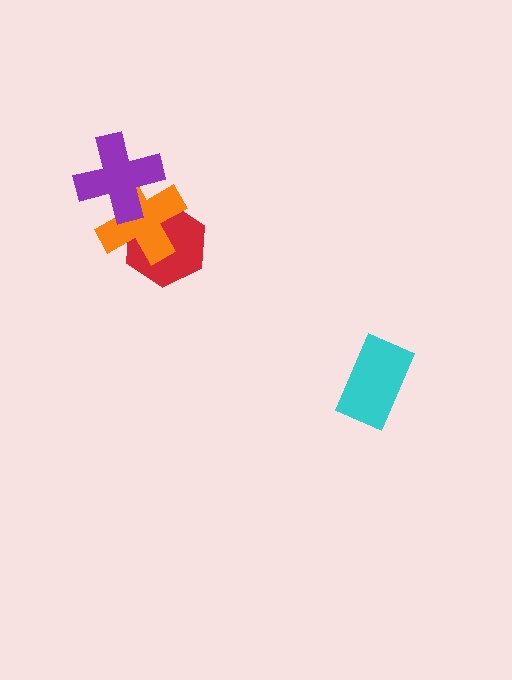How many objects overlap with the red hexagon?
1 object overlaps with the red hexagon.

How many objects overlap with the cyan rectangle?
0 objects overlap with the cyan rectangle.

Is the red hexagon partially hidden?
Yes, it is partially covered by another shape.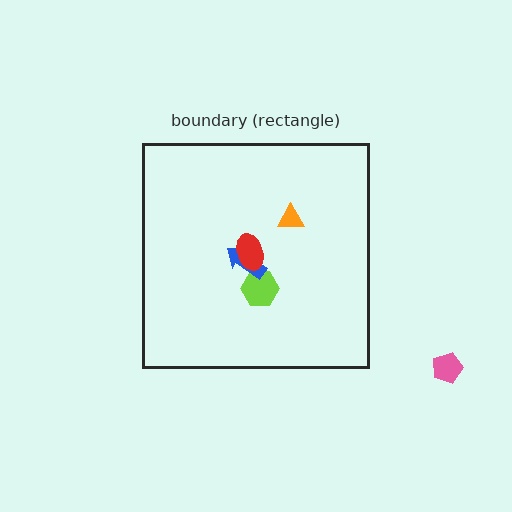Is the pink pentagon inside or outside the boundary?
Outside.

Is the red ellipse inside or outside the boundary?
Inside.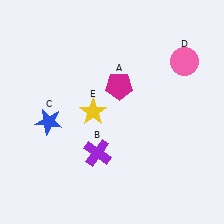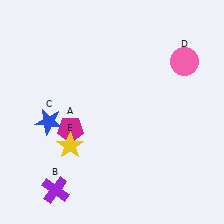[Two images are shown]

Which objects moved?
The objects that moved are: the magenta pentagon (A), the purple cross (B), the yellow star (E).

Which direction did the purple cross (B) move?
The purple cross (B) moved left.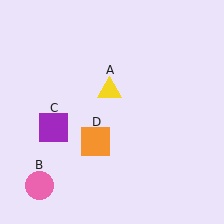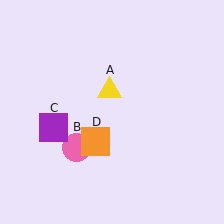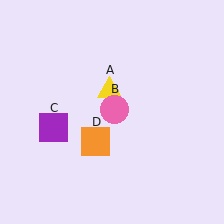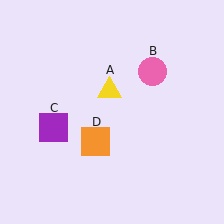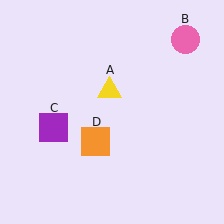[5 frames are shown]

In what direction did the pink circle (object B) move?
The pink circle (object B) moved up and to the right.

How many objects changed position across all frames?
1 object changed position: pink circle (object B).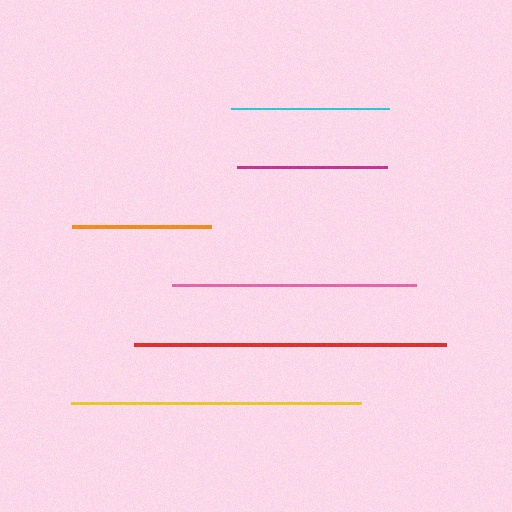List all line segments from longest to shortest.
From longest to shortest: red, yellow, pink, cyan, magenta, orange.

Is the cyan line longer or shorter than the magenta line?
The cyan line is longer than the magenta line.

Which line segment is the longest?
The red line is the longest at approximately 312 pixels.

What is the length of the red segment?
The red segment is approximately 312 pixels long.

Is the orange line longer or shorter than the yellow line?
The yellow line is longer than the orange line.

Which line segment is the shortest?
The orange line is the shortest at approximately 139 pixels.